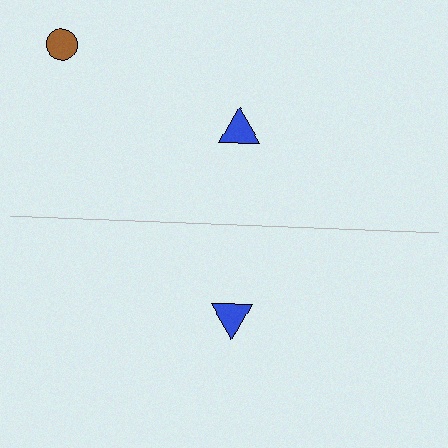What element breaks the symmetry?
A brown circle is missing from the bottom side.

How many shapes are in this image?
There are 3 shapes in this image.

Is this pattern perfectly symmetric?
No, the pattern is not perfectly symmetric. A brown circle is missing from the bottom side.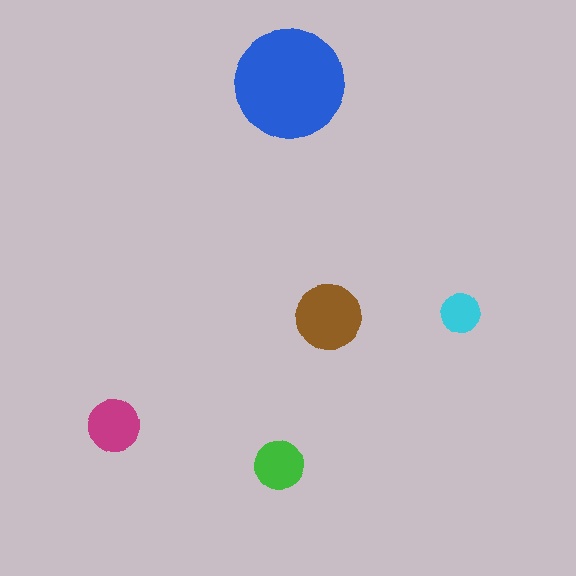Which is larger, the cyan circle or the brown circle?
The brown one.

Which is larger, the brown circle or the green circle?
The brown one.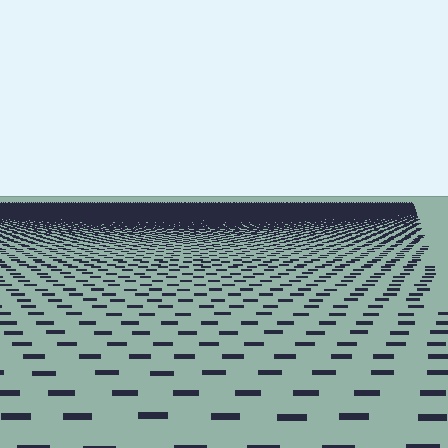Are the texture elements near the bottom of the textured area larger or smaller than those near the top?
Larger. Near the bottom, elements are closer to the viewer and appear at a bigger on-screen size.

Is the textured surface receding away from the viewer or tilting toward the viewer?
The surface is receding away from the viewer. Texture elements get smaller and denser toward the top.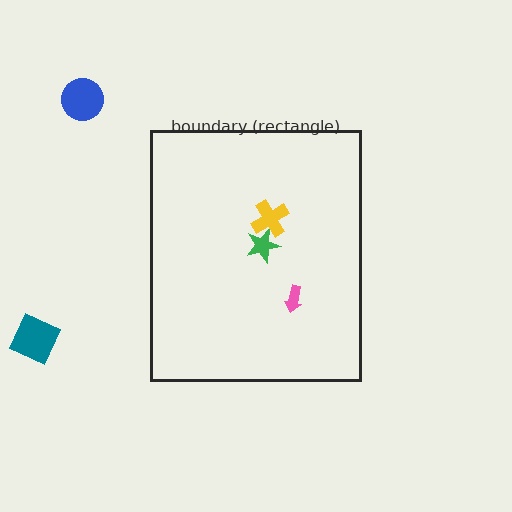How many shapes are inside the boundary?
3 inside, 2 outside.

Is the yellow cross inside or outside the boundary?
Inside.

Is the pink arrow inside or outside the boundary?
Inside.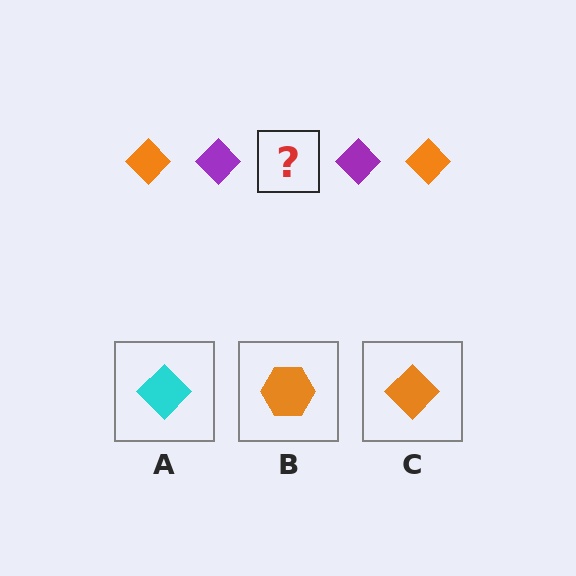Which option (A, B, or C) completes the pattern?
C.